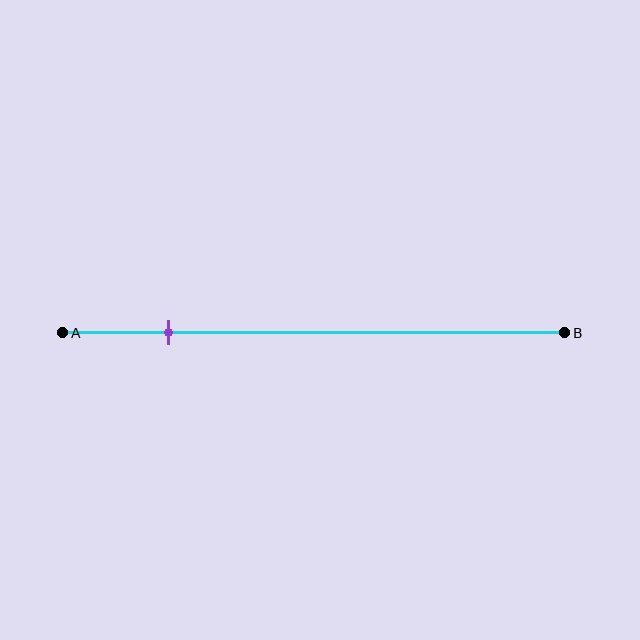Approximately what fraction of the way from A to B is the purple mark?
The purple mark is approximately 20% of the way from A to B.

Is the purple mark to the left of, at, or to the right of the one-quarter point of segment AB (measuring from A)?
The purple mark is to the left of the one-quarter point of segment AB.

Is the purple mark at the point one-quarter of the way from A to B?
No, the mark is at about 20% from A, not at the 25% one-quarter point.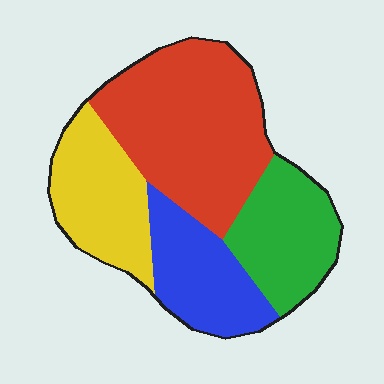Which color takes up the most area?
Red, at roughly 40%.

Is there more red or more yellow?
Red.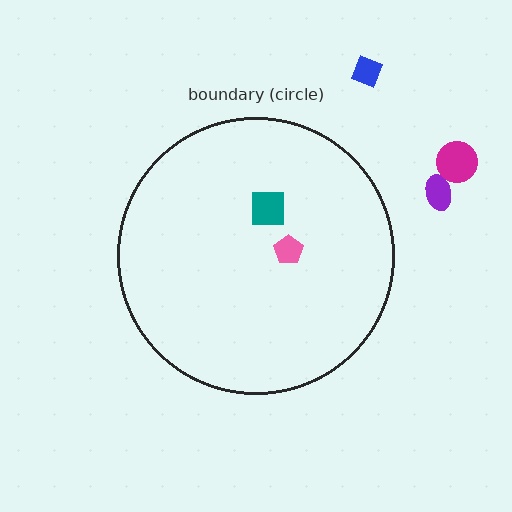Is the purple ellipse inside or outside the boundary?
Outside.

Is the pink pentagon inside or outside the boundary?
Inside.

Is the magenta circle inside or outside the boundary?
Outside.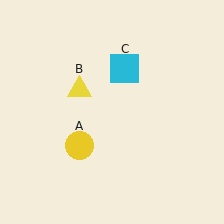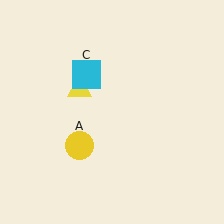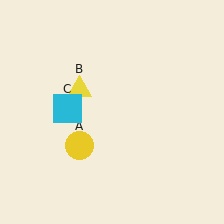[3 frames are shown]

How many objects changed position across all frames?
1 object changed position: cyan square (object C).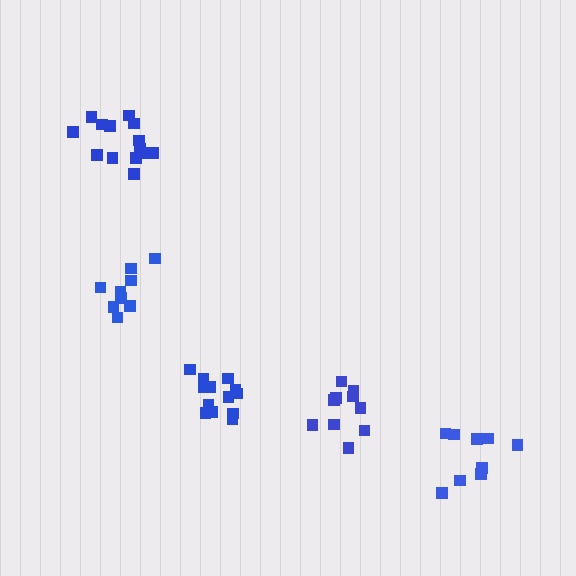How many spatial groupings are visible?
There are 5 spatial groupings.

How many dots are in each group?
Group 1: 14 dots, Group 2: 9 dots, Group 3: 10 dots, Group 4: 13 dots, Group 5: 9 dots (55 total).